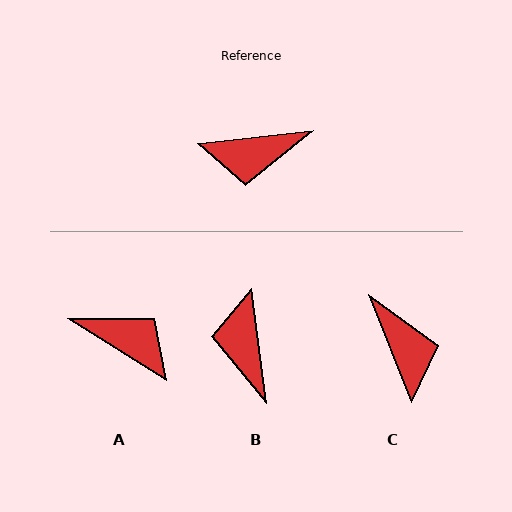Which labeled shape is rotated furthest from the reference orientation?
A, about 142 degrees away.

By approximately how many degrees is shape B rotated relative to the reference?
Approximately 89 degrees clockwise.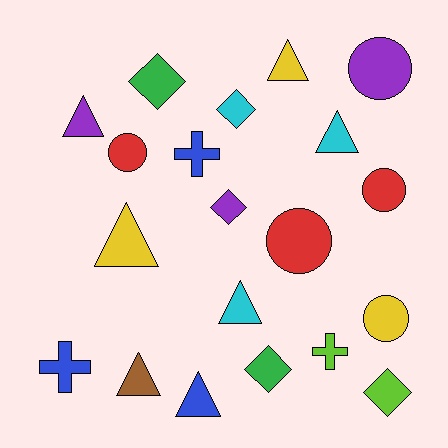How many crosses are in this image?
There are 3 crosses.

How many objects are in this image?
There are 20 objects.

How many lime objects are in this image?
There are 2 lime objects.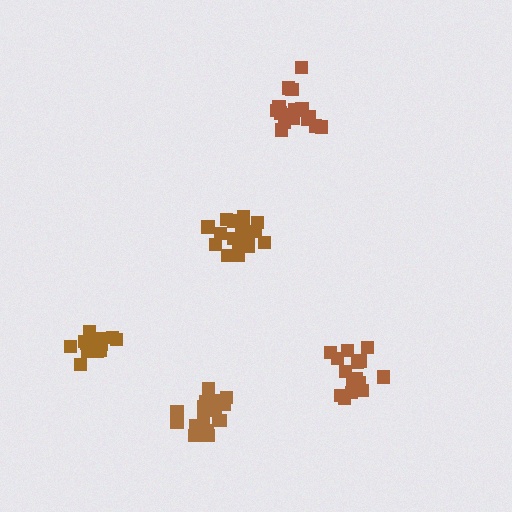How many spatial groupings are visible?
There are 5 spatial groupings.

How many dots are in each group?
Group 1: 16 dots, Group 2: 20 dots, Group 3: 14 dots, Group 4: 15 dots, Group 5: 19 dots (84 total).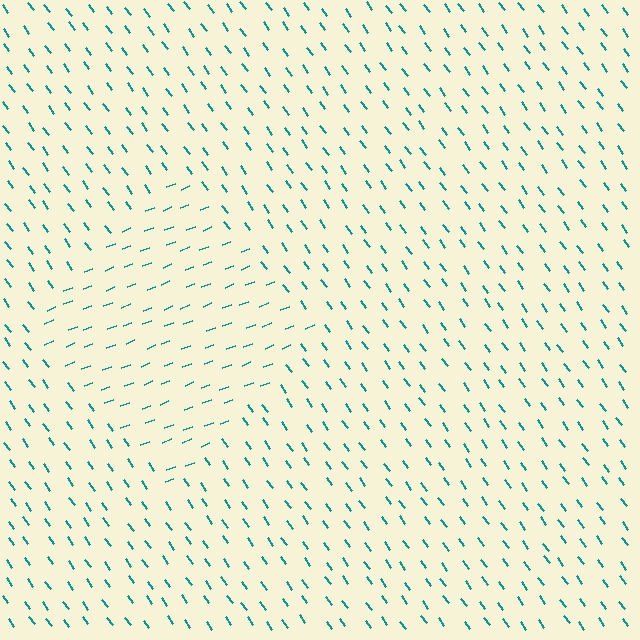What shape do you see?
I see a diamond.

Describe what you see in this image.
The image is filled with small teal line segments. A diamond region in the image has lines oriented differently from the surrounding lines, creating a visible texture boundary.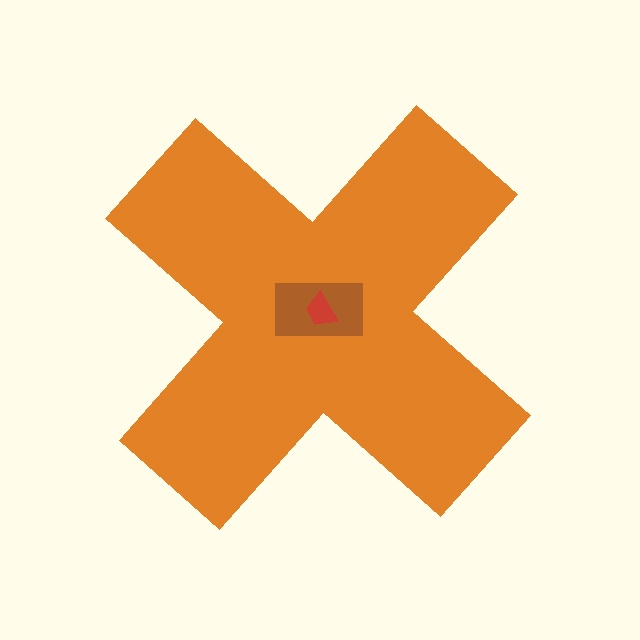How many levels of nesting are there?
3.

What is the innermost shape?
The red trapezoid.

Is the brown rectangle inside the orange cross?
Yes.